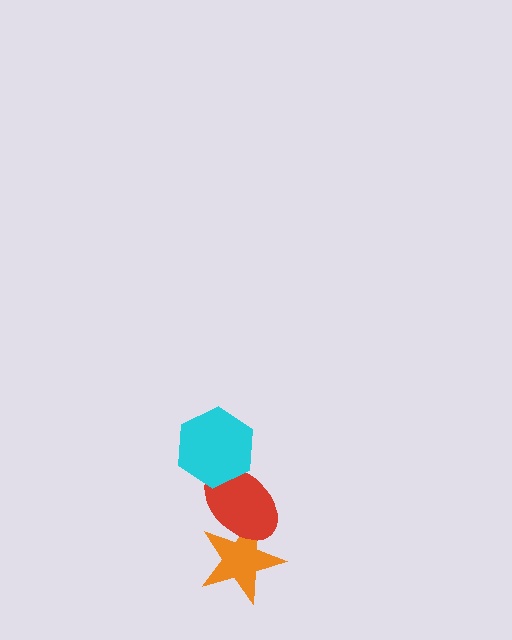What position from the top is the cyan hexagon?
The cyan hexagon is 1st from the top.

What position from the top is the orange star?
The orange star is 3rd from the top.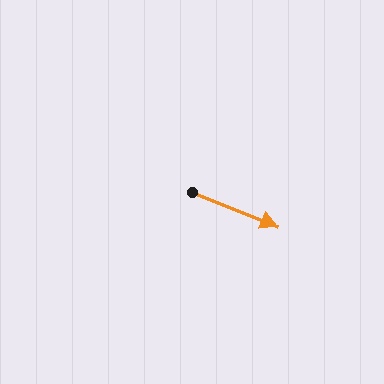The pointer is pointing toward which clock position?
Roughly 4 o'clock.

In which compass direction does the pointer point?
East.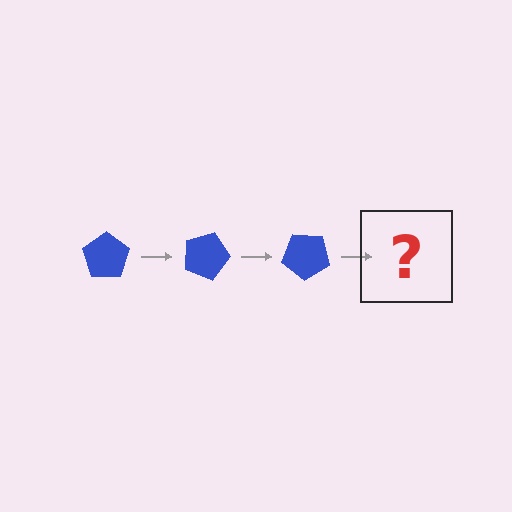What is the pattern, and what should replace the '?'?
The pattern is that the pentagon rotates 20 degrees each step. The '?' should be a blue pentagon rotated 60 degrees.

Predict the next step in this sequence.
The next step is a blue pentagon rotated 60 degrees.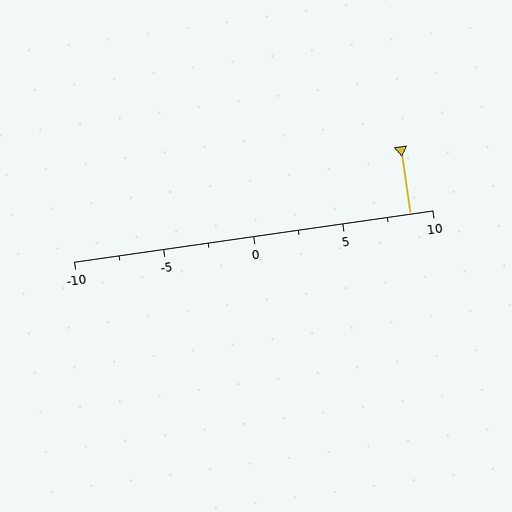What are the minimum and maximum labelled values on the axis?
The axis runs from -10 to 10.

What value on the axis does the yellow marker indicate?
The marker indicates approximately 8.8.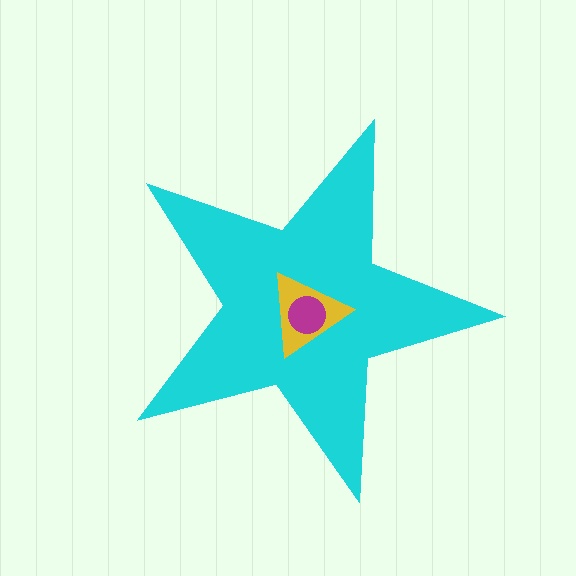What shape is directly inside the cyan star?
The yellow triangle.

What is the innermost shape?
The magenta circle.